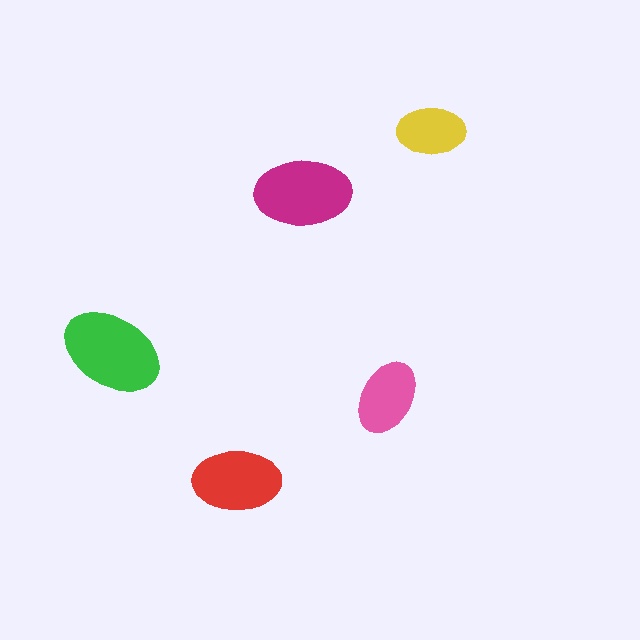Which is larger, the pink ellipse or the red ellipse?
The red one.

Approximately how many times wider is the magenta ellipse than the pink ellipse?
About 1.5 times wider.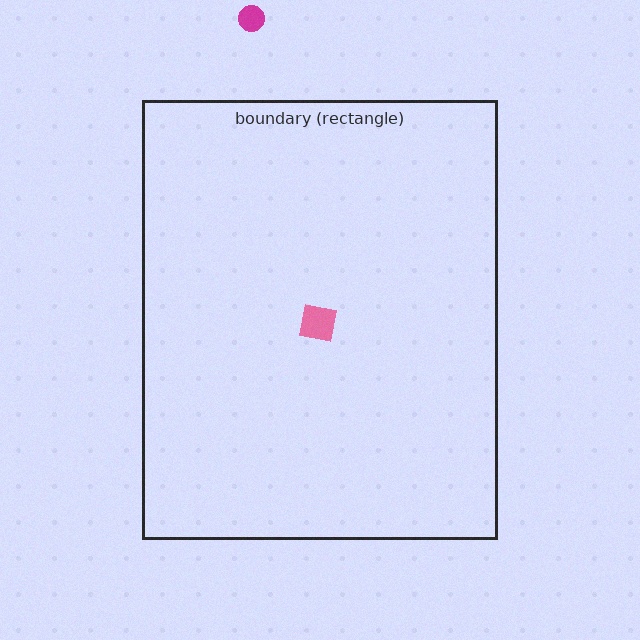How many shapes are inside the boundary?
1 inside, 1 outside.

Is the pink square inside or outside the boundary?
Inside.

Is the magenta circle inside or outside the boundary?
Outside.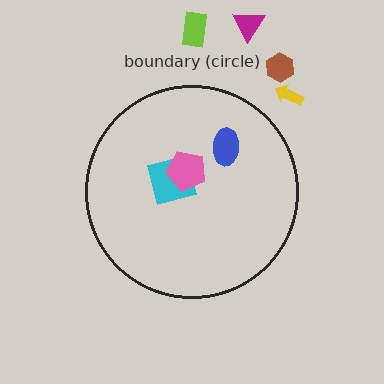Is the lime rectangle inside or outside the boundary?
Outside.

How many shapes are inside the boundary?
3 inside, 4 outside.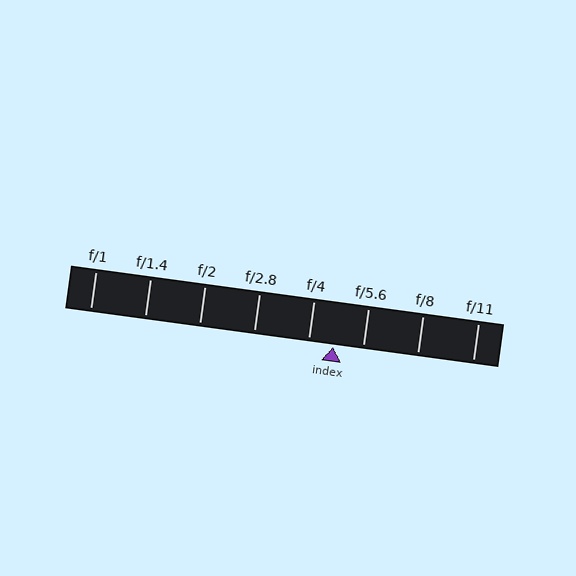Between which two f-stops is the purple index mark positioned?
The index mark is between f/4 and f/5.6.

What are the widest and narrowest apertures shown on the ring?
The widest aperture shown is f/1 and the narrowest is f/11.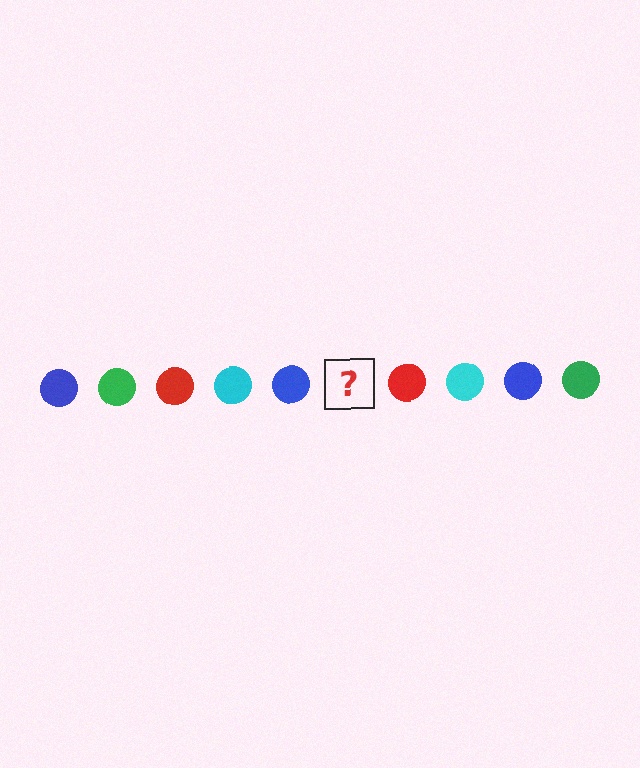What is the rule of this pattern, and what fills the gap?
The rule is that the pattern cycles through blue, green, red, cyan circles. The gap should be filled with a green circle.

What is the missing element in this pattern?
The missing element is a green circle.